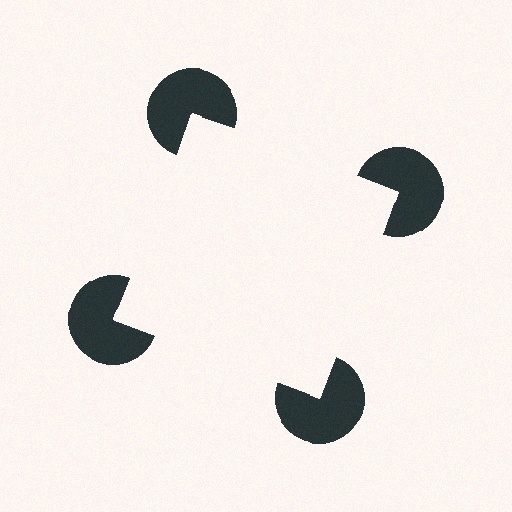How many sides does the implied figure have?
4 sides.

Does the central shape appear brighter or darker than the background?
It typically appears slightly brighter than the background, even though no actual brightness change is drawn.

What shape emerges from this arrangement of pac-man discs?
An illusory square — its edges are inferred from the aligned wedge cuts in the pac-man discs, not physically drawn.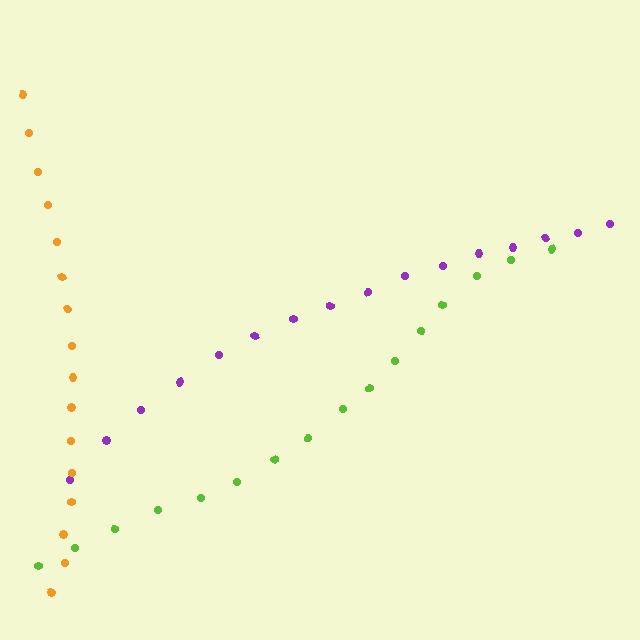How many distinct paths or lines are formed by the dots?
There are 3 distinct paths.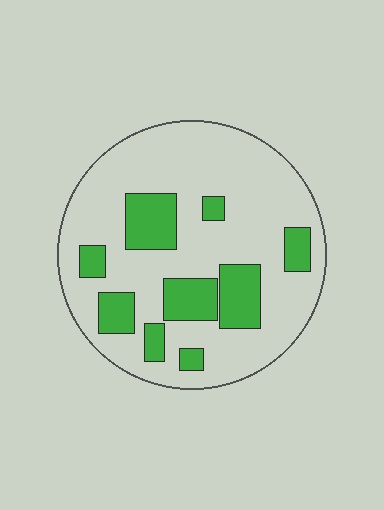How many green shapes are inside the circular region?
9.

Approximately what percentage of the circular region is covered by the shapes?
Approximately 25%.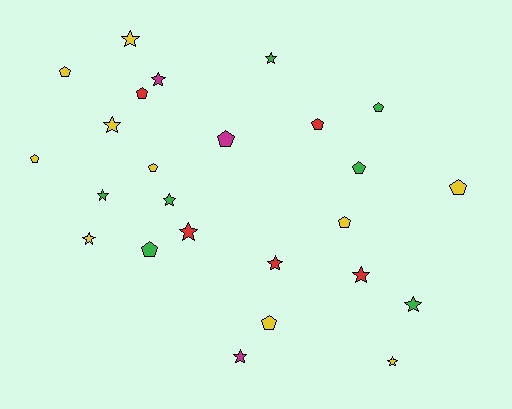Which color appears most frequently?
Yellow, with 10 objects.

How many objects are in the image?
There are 25 objects.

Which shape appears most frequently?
Star, with 13 objects.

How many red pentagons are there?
There are 2 red pentagons.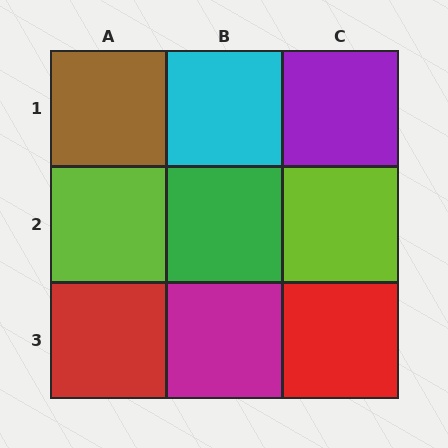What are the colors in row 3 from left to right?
Red, magenta, red.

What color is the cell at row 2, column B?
Green.